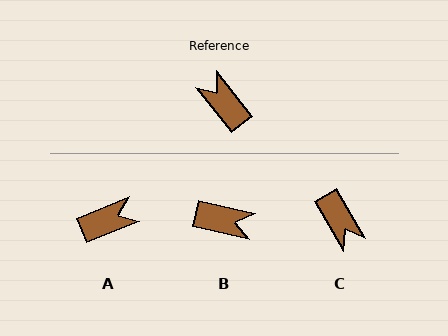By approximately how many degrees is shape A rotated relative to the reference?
Approximately 106 degrees clockwise.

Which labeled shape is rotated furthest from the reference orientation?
C, about 173 degrees away.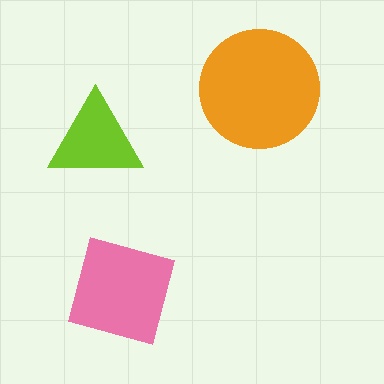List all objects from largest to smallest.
The orange circle, the pink square, the lime triangle.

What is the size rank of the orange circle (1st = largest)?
1st.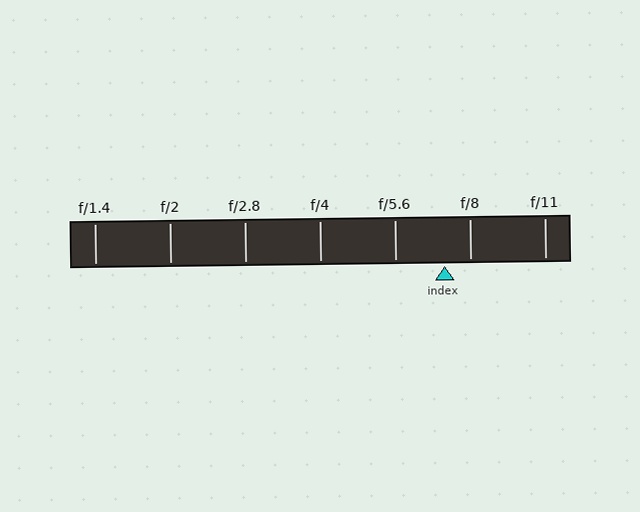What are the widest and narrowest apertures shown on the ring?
The widest aperture shown is f/1.4 and the narrowest is f/11.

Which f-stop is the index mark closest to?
The index mark is closest to f/8.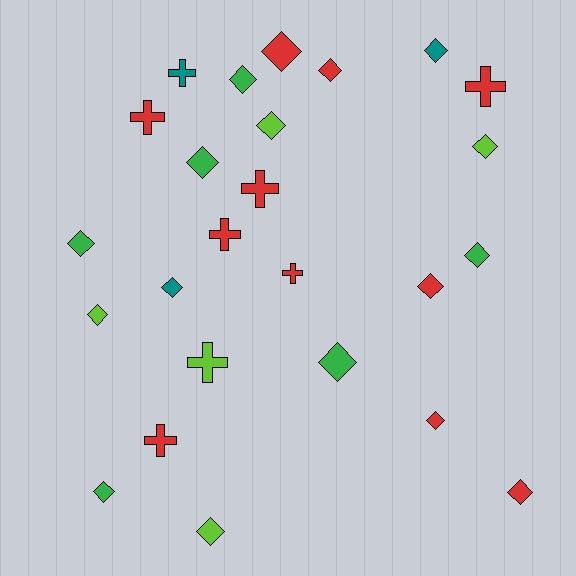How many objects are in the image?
There are 25 objects.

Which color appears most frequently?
Red, with 11 objects.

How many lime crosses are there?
There is 1 lime cross.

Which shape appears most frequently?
Diamond, with 17 objects.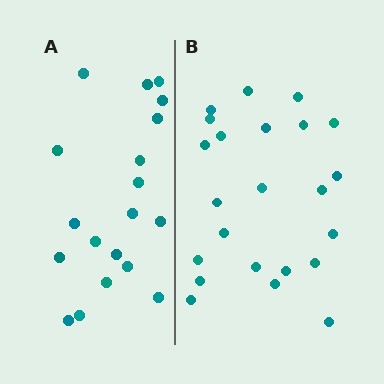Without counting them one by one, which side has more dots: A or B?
Region B (the right region) has more dots.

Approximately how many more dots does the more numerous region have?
Region B has about 4 more dots than region A.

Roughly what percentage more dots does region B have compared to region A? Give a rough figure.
About 20% more.